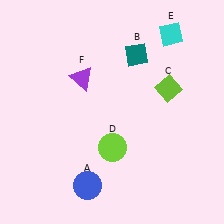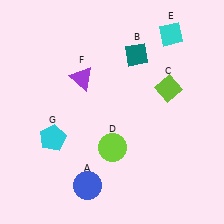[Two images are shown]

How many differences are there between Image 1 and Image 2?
There is 1 difference between the two images.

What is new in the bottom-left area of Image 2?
A cyan pentagon (G) was added in the bottom-left area of Image 2.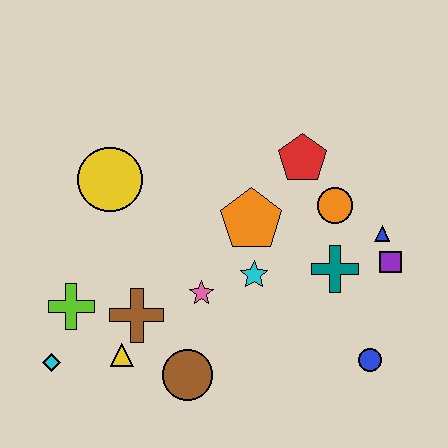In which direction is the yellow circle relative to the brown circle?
The yellow circle is above the brown circle.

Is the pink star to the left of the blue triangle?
Yes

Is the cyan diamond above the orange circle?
No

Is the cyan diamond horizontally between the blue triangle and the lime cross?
No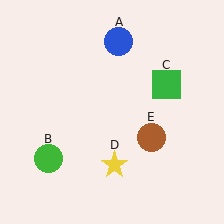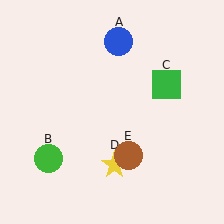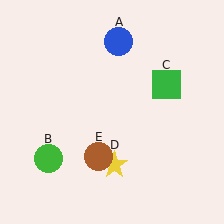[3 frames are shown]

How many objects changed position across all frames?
1 object changed position: brown circle (object E).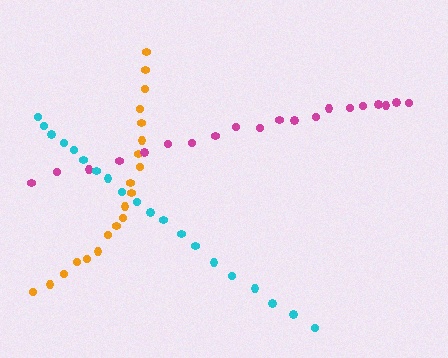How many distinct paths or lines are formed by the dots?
There are 3 distinct paths.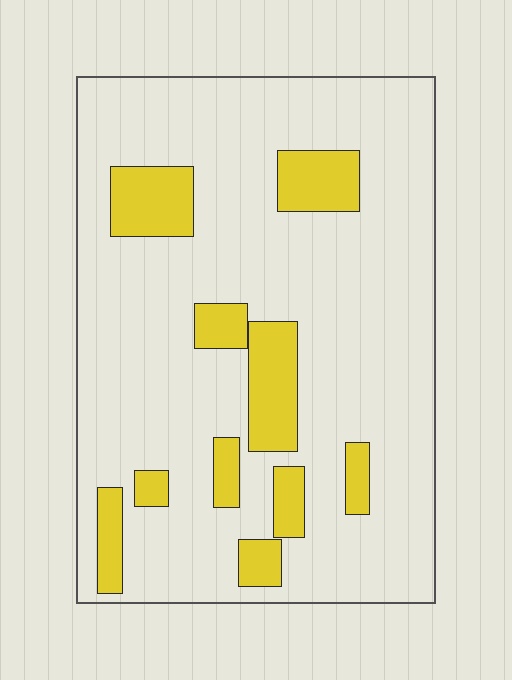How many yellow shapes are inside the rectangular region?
10.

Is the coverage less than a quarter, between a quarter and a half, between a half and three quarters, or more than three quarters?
Less than a quarter.